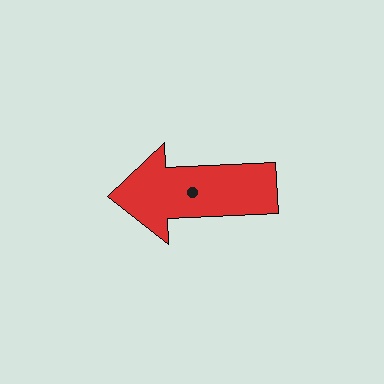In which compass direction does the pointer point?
West.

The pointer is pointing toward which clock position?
Roughly 9 o'clock.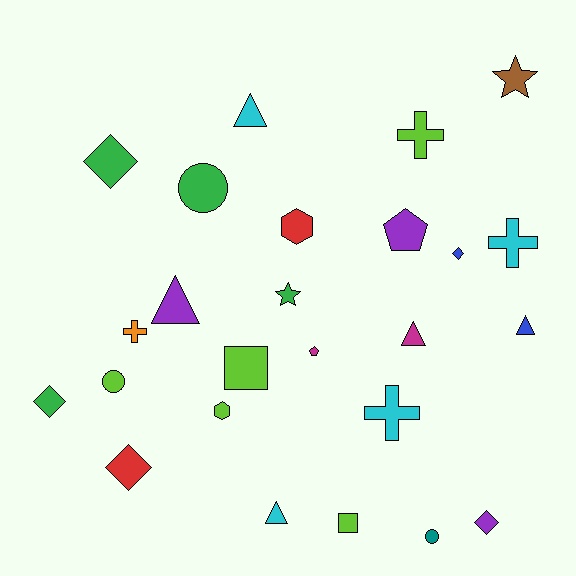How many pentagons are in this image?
There are 2 pentagons.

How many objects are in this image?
There are 25 objects.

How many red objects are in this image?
There are 2 red objects.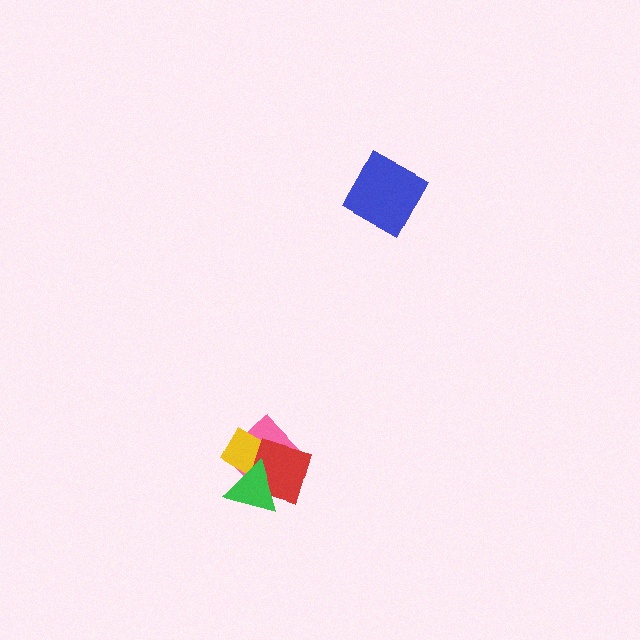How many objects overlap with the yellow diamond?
3 objects overlap with the yellow diamond.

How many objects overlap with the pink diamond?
3 objects overlap with the pink diamond.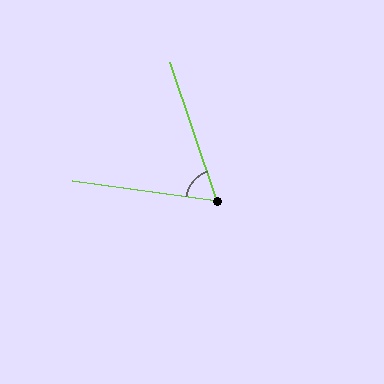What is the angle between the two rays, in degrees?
Approximately 63 degrees.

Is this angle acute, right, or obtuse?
It is acute.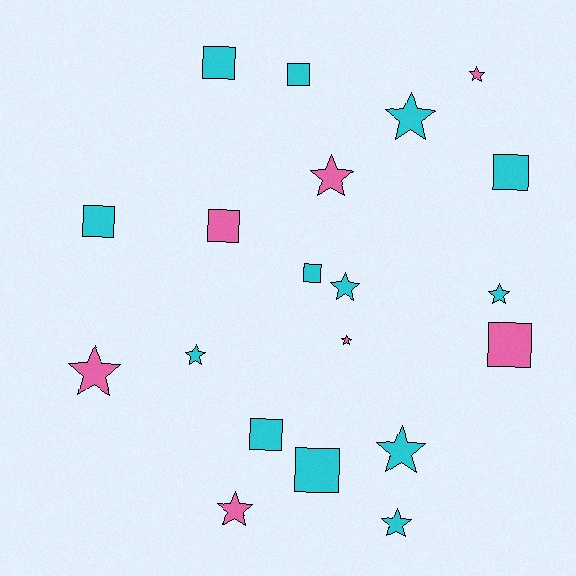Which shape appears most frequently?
Star, with 11 objects.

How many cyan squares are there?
There are 7 cyan squares.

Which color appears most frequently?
Cyan, with 13 objects.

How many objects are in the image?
There are 20 objects.